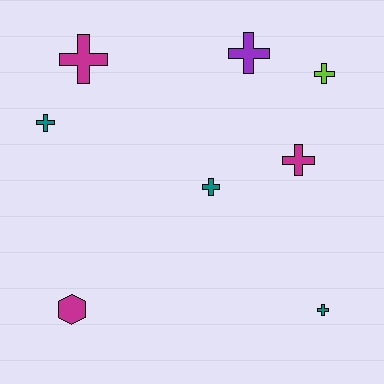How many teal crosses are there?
There are 3 teal crosses.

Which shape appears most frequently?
Cross, with 7 objects.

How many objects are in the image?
There are 8 objects.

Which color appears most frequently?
Magenta, with 3 objects.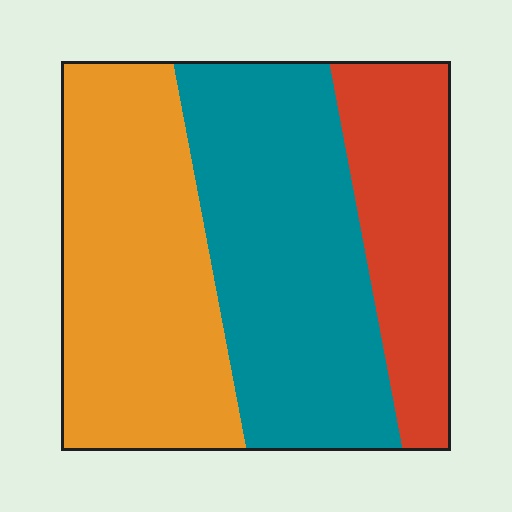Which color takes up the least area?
Red, at roughly 20%.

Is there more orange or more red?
Orange.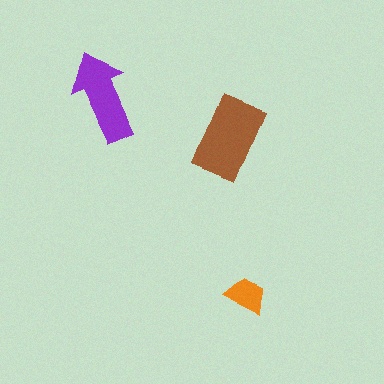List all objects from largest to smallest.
The brown rectangle, the purple arrow, the orange trapezoid.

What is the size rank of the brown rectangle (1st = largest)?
1st.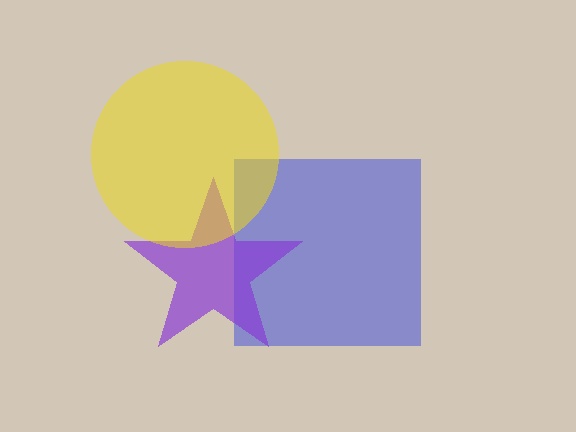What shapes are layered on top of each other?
The layered shapes are: a blue square, a purple star, a yellow circle.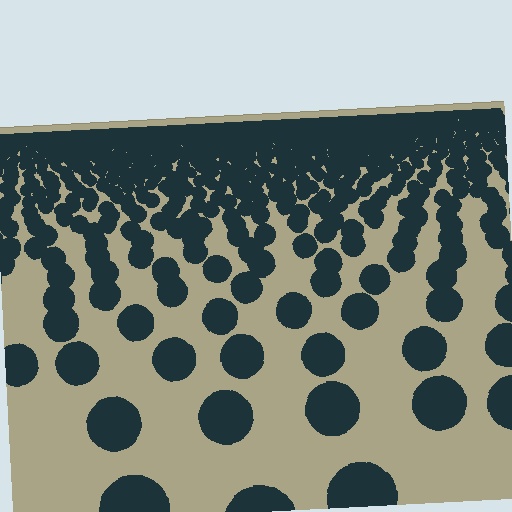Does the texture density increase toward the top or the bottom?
Density increases toward the top.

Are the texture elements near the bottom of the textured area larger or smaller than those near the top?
Larger. Near the bottom, elements are closer to the viewer and appear at a bigger on-screen size.